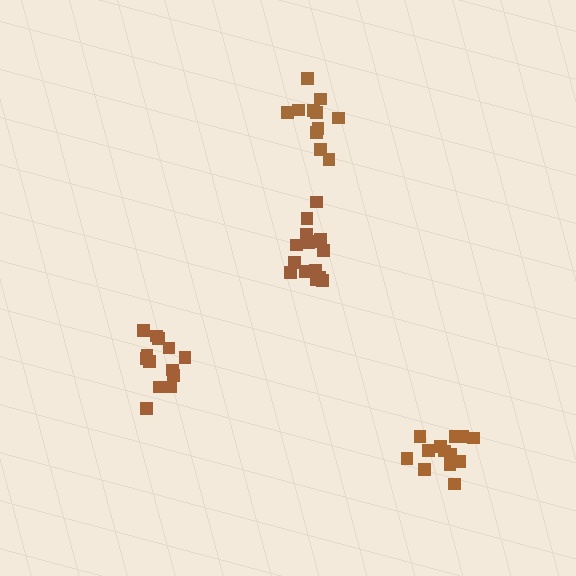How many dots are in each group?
Group 1: 15 dots, Group 2: 13 dots, Group 3: 11 dots, Group 4: 13 dots (52 total).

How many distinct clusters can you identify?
There are 4 distinct clusters.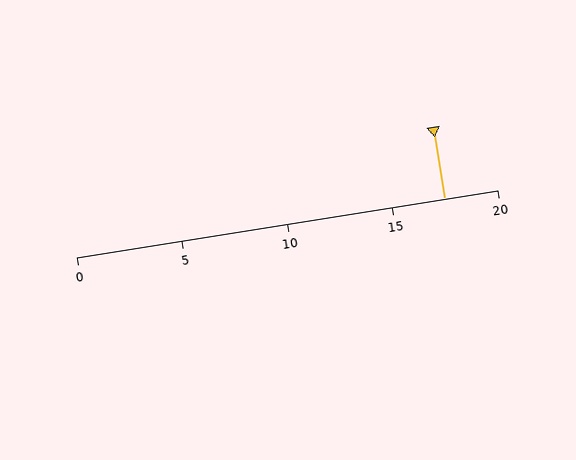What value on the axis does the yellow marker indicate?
The marker indicates approximately 17.5.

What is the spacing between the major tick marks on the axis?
The major ticks are spaced 5 apart.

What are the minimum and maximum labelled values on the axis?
The axis runs from 0 to 20.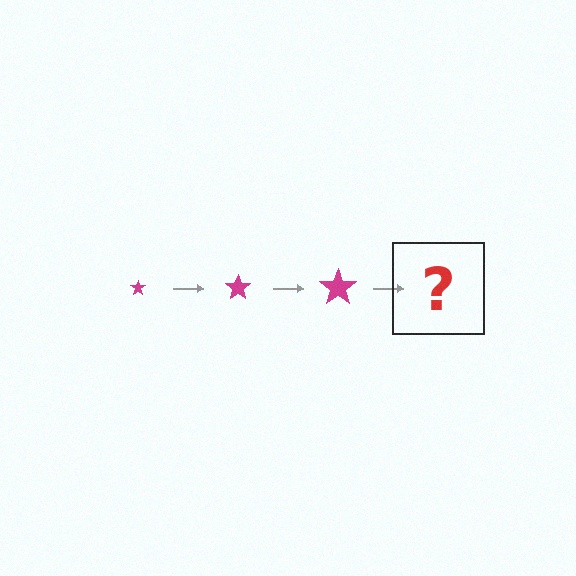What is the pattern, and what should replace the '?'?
The pattern is that the star gets progressively larger each step. The '?' should be a magenta star, larger than the previous one.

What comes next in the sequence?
The next element should be a magenta star, larger than the previous one.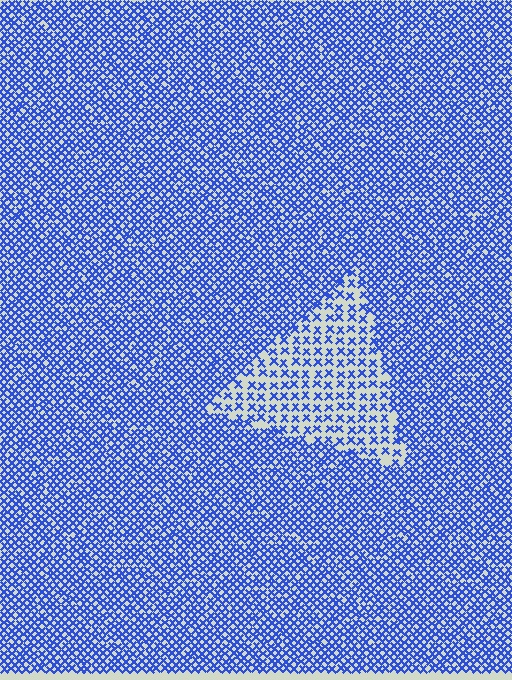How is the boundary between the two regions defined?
The boundary is defined by a change in element density (approximately 2.1x ratio). All elements are the same color, size, and shape.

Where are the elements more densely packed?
The elements are more densely packed outside the triangle boundary.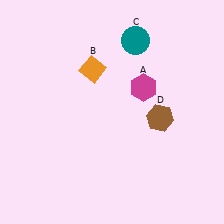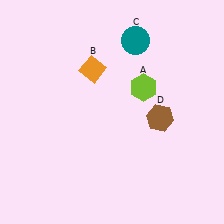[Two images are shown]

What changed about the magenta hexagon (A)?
In Image 1, A is magenta. In Image 2, it changed to lime.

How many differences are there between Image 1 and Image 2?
There is 1 difference between the two images.